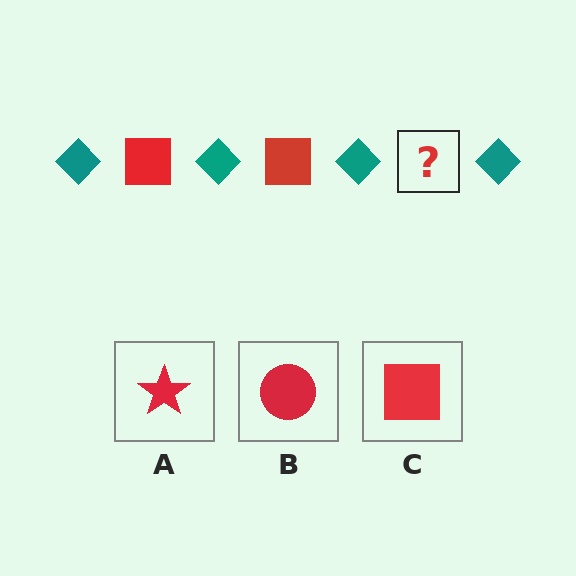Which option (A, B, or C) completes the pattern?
C.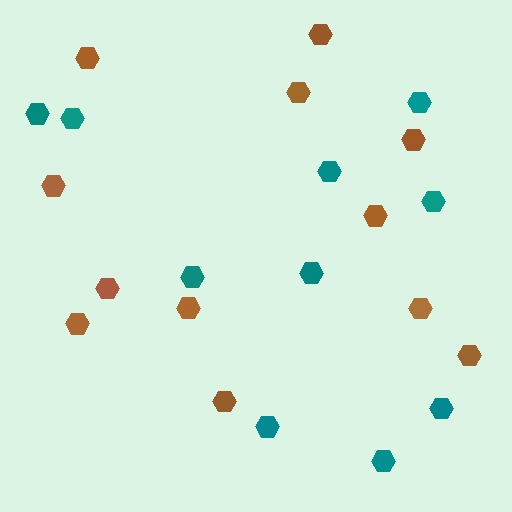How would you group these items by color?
There are 2 groups: one group of brown hexagons (12) and one group of teal hexagons (10).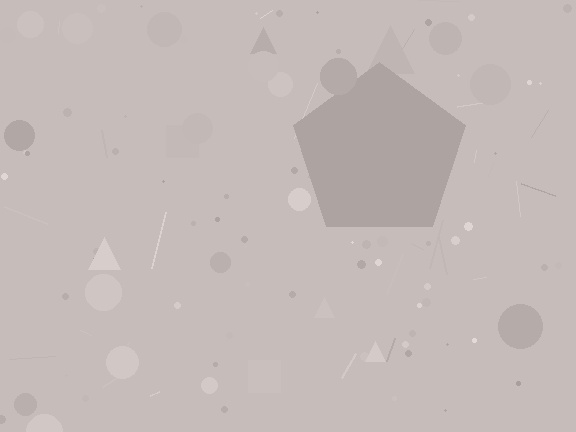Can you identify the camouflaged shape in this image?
The camouflaged shape is a pentagon.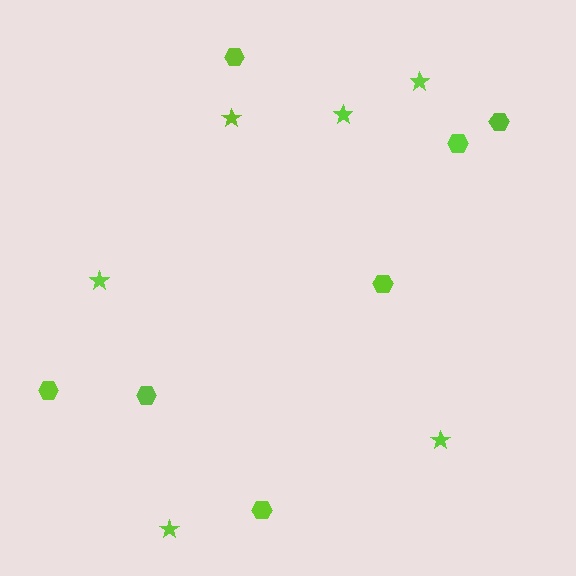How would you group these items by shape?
There are 2 groups: one group of hexagons (7) and one group of stars (6).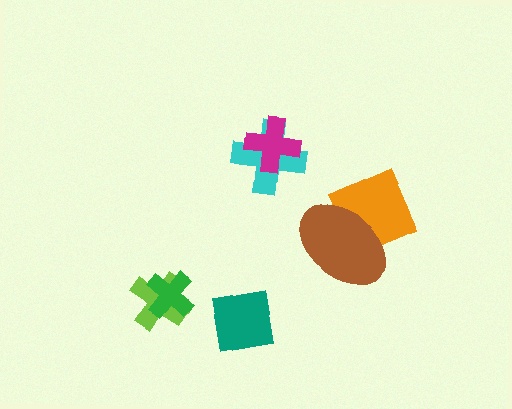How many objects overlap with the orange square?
1 object overlaps with the orange square.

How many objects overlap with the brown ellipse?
1 object overlaps with the brown ellipse.